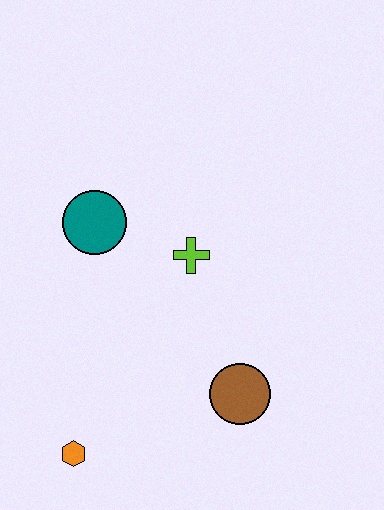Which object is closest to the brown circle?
The lime cross is closest to the brown circle.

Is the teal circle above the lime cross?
Yes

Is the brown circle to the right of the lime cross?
Yes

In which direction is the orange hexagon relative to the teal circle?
The orange hexagon is below the teal circle.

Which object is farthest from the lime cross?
The orange hexagon is farthest from the lime cross.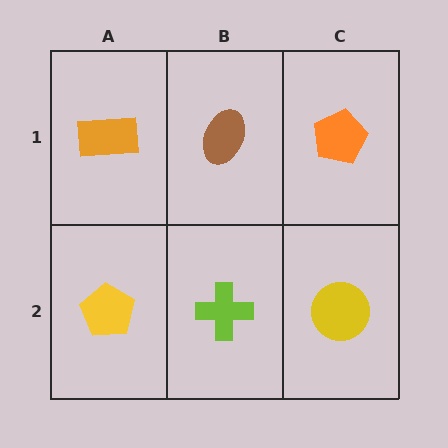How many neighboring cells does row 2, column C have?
2.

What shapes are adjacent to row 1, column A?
A yellow pentagon (row 2, column A), a brown ellipse (row 1, column B).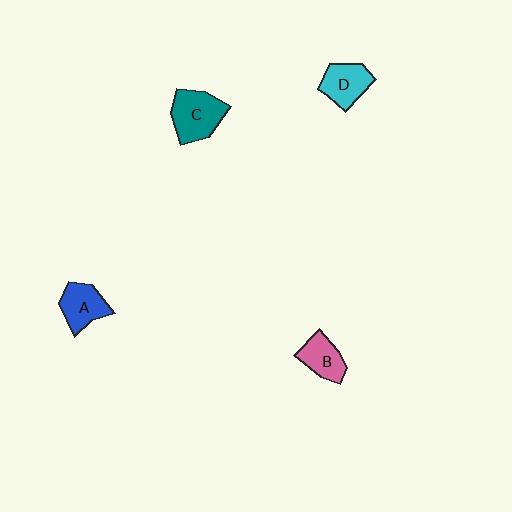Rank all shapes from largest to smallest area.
From largest to smallest: C (teal), D (cyan), A (blue), B (pink).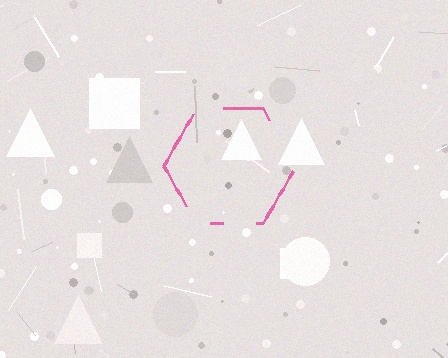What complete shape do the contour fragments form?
The contour fragments form a hexagon.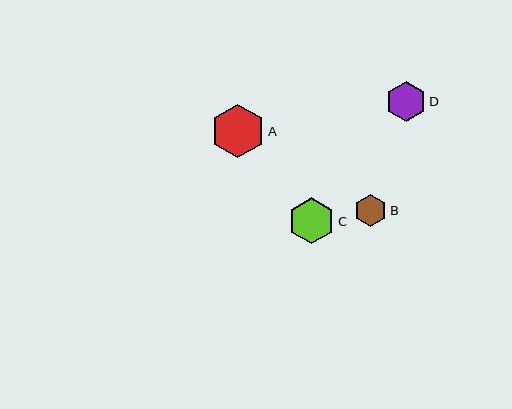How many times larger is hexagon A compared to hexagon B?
Hexagon A is approximately 1.7 times the size of hexagon B.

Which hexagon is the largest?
Hexagon A is the largest with a size of approximately 53 pixels.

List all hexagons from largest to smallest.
From largest to smallest: A, C, D, B.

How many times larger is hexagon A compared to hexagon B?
Hexagon A is approximately 1.7 times the size of hexagon B.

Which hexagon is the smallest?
Hexagon B is the smallest with a size of approximately 32 pixels.